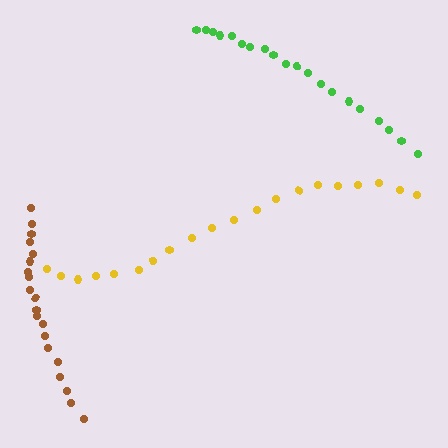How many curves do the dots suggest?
There are 3 distinct paths.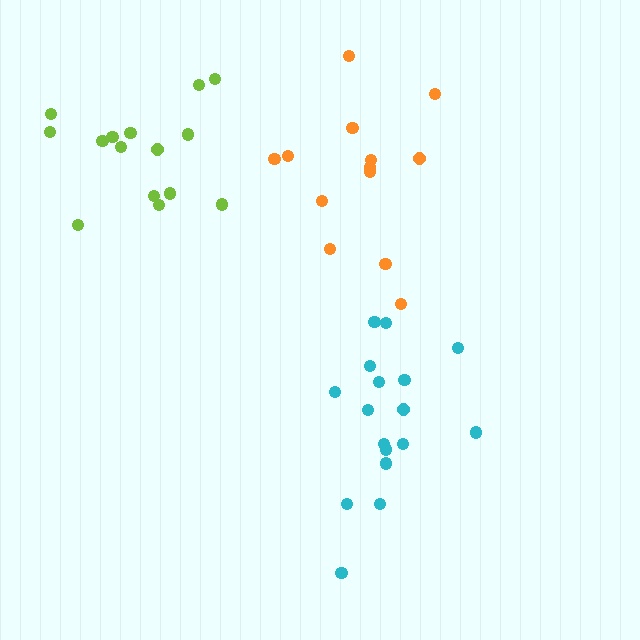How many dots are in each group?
Group 1: 13 dots, Group 2: 15 dots, Group 3: 17 dots (45 total).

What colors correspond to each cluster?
The clusters are colored: orange, lime, cyan.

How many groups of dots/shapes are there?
There are 3 groups.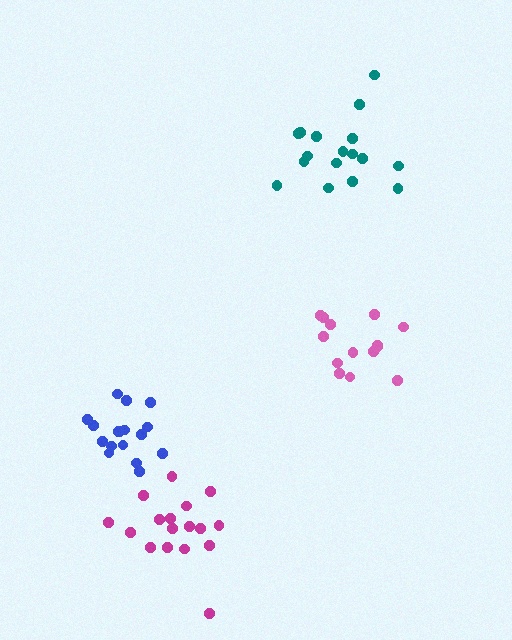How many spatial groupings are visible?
There are 4 spatial groupings.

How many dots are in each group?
Group 1: 17 dots, Group 2: 17 dots, Group 3: 17 dots, Group 4: 14 dots (65 total).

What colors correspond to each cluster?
The clusters are colored: teal, magenta, blue, pink.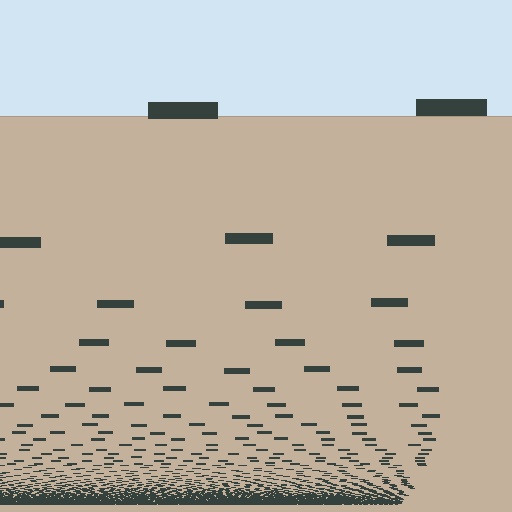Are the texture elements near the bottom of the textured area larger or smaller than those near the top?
Smaller. The gradient is inverted — elements near the bottom are smaller and denser.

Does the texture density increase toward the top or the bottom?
Density increases toward the bottom.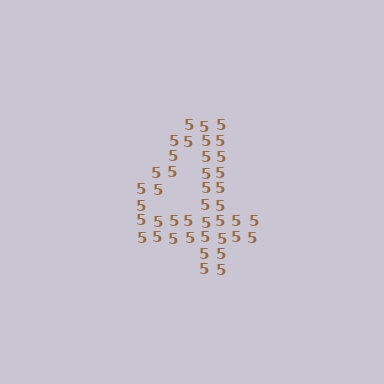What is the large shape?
The large shape is the digit 4.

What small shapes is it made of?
It is made of small digit 5's.